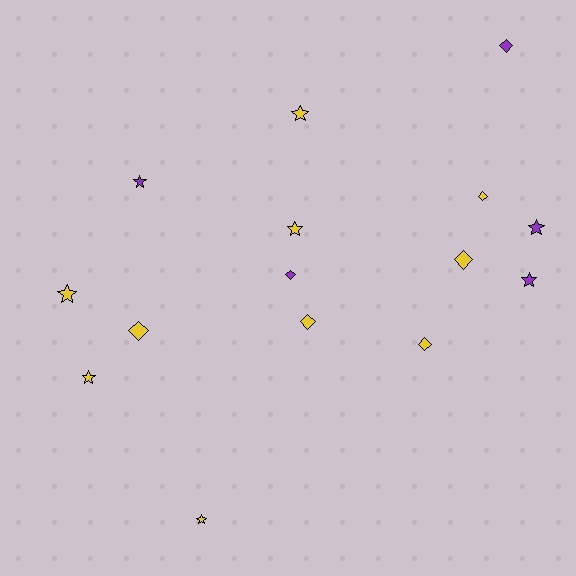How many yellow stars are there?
There are 5 yellow stars.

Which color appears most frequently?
Yellow, with 10 objects.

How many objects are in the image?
There are 15 objects.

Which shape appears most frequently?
Star, with 8 objects.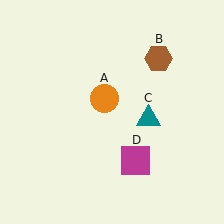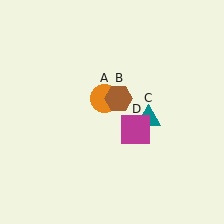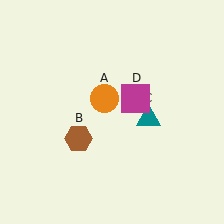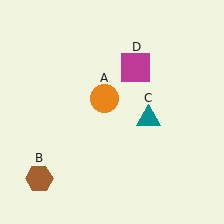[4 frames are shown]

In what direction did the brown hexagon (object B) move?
The brown hexagon (object B) moved down and to the left.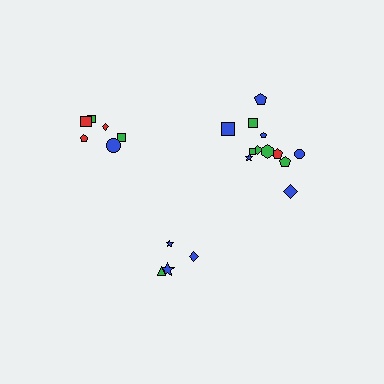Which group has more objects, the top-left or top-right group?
The top-right group.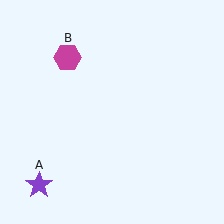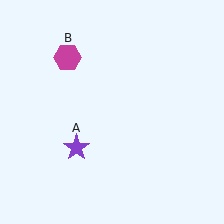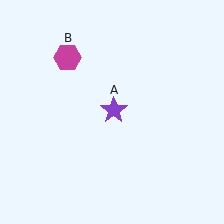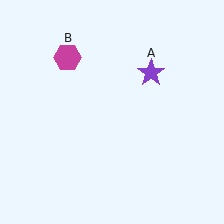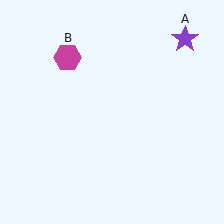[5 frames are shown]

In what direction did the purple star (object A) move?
The purple star (object A) moved up and to the right.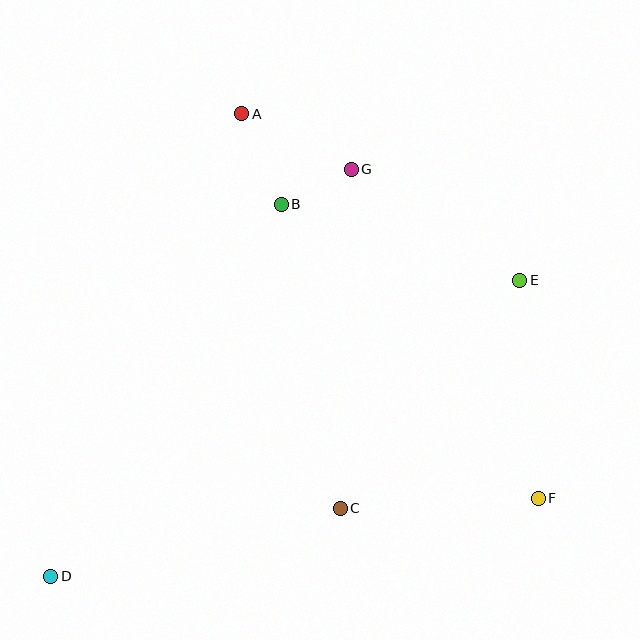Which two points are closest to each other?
Points B and G are closest to each other.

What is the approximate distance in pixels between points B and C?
The distance between B and C is approximately 310 pixels.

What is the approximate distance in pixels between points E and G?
The distance between E and G is approximately 202 pixels.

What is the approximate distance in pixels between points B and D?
The distance between B and D is approximately 438 pixels.